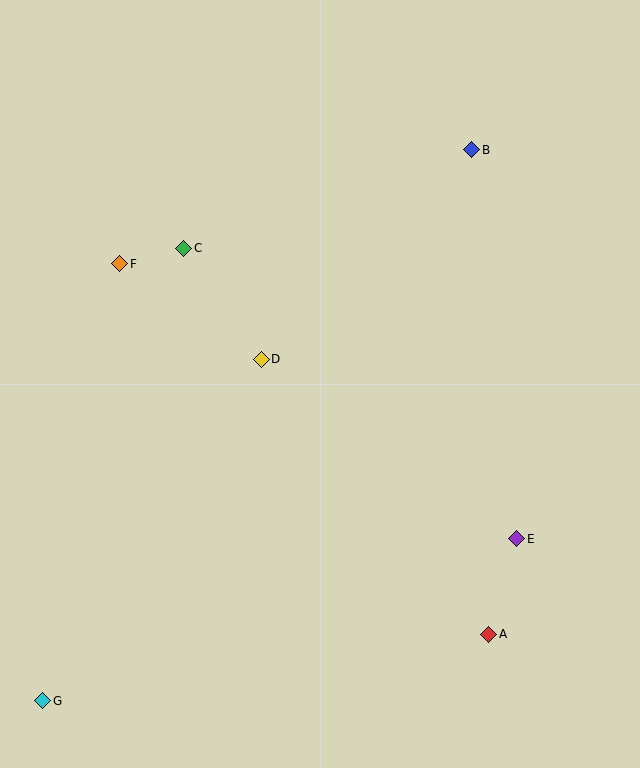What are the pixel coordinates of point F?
Point F is at (120, 264).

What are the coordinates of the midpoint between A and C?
The midpoint between A and C is at (336, 441).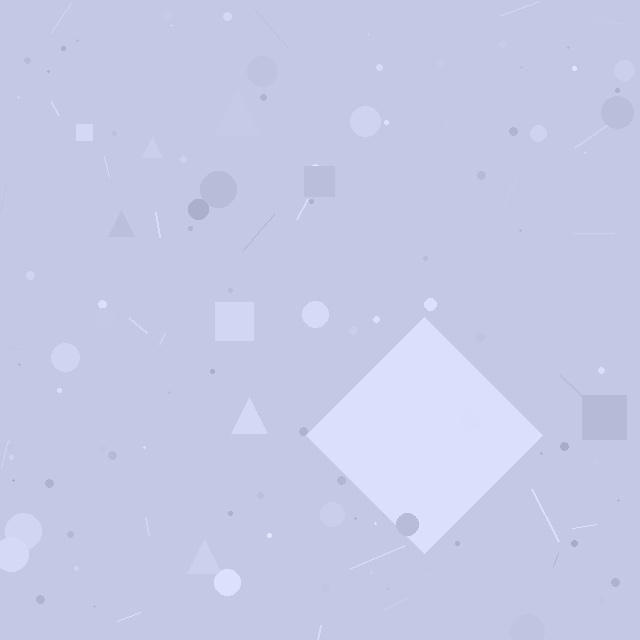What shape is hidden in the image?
A diamond is hidden in the image.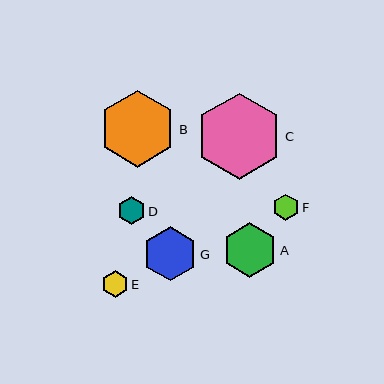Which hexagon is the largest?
Hexagon C is the largest with a size of approximately 86 pixels.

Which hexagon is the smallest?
Hexagon F is the smallest with a size of approximately 26 pixels.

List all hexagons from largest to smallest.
From largest to smallest: C, B, A, G, D, E, F.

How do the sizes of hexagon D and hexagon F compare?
Hexagon D and hexagon F are approximately the same size.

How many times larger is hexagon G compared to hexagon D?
Hexagon G is approximately 2.0 times the size of hexagon D.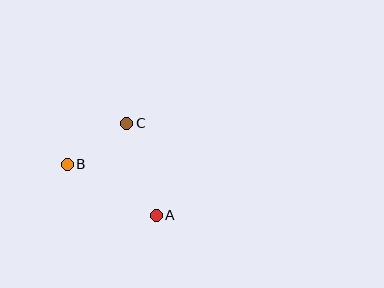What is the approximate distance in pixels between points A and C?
The distance between A and C is approximately 97 pixels.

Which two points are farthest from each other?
Points A and B are farthest from each other.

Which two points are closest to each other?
Points B and C are closest to each other.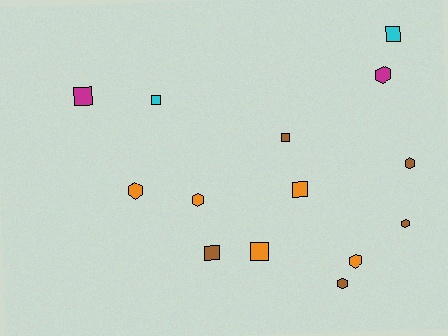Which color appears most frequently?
Orange, with 5 objects.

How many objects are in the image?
There are 14 objects.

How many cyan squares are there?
There are 2 cyan squares.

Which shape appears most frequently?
Square, with 7 objects.